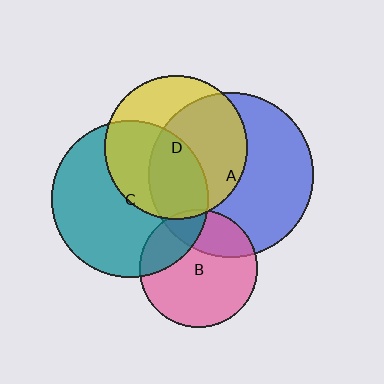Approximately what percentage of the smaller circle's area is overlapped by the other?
Approximately 25%.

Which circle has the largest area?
Circle A (blue).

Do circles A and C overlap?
Yes.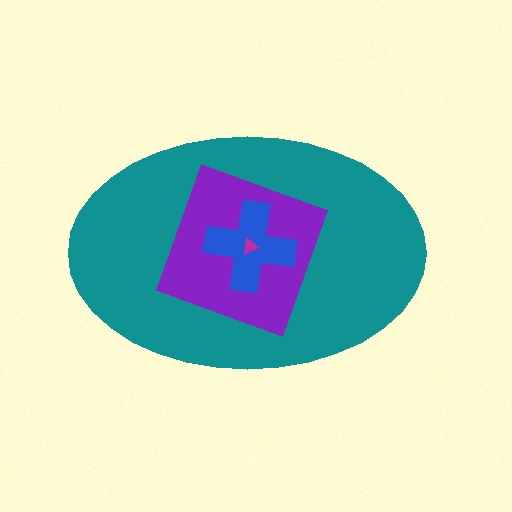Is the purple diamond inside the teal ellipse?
Yes.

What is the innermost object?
The magenta triangle.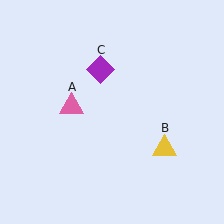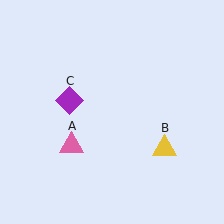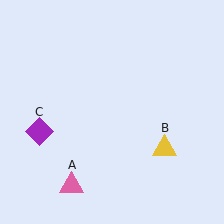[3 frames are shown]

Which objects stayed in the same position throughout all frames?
Yellow triangle (object B) remained stationary.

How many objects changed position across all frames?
2 objects changed position: pink triangle (object A), purple diamond (object C).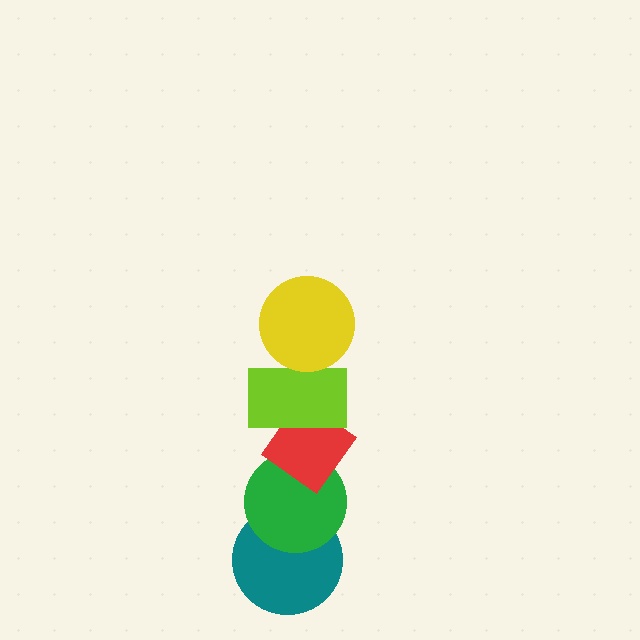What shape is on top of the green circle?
The red diamond is on top of the green circle.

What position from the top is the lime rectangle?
The lime rectangle is 2nd from the top.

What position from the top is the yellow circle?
The yellow circle is 1st from the top.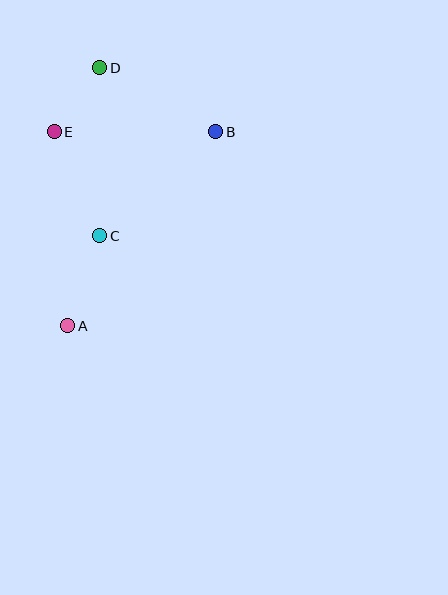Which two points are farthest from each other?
Points A and D are farthest from each other.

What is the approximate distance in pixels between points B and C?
The distance between B and C is approximately 156 pixels.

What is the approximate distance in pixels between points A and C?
The distance between A and C is approximately 96 pixels.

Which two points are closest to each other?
Points D and E are closest to each other.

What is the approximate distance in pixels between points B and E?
The distance between B and E is approximately 162 pixels.